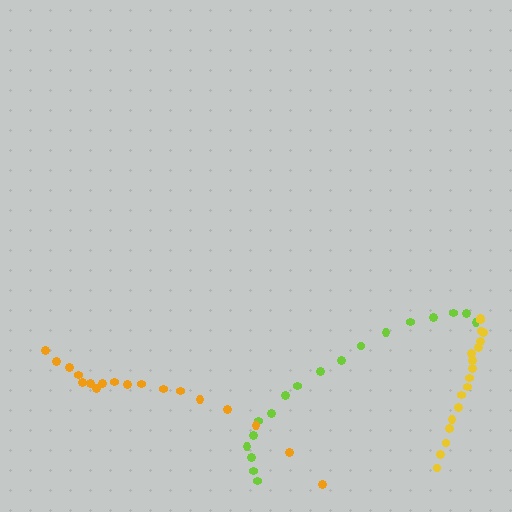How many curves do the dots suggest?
There are 3 distinct paths.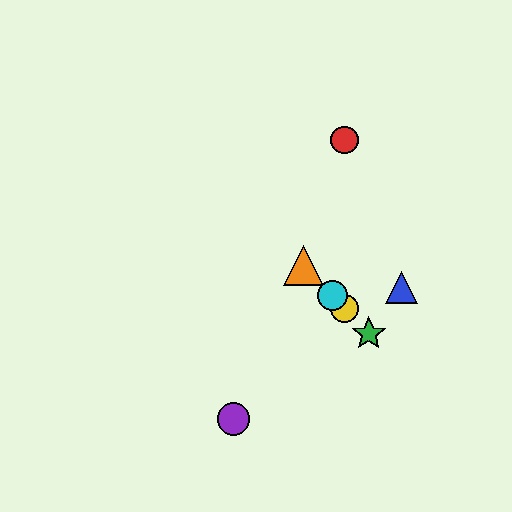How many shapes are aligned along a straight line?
4 shapes (the green star, the yellow circle, the orange triangle, the cyan circle) are aligned along a straight line.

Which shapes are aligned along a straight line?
The green star, the yellow circle, the orange triangle, the cyan circle are aligned along a straight line.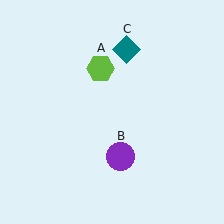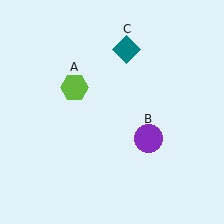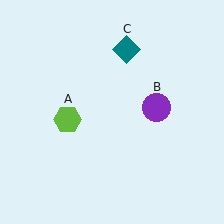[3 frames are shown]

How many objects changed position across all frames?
2 objects changed position: lime hexagon (object A), purple circle (object B).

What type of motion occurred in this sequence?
The lime hexagon (object A), purple circle (object B) rotated counterclockwise around the center of the scene.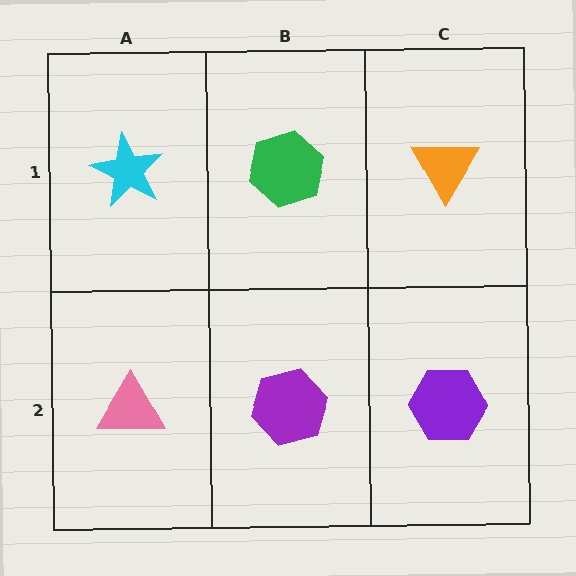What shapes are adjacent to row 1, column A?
A pink triangle (row 2, column A), a green hexagon (row 1, column B).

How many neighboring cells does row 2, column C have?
2.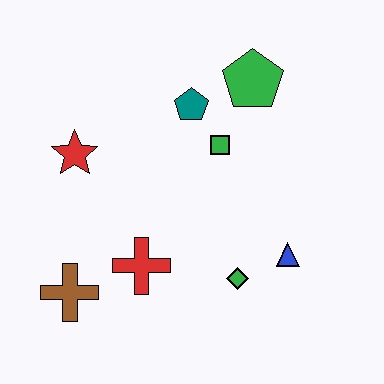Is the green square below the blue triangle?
No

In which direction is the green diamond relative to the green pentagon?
The green diamond is below the green pentagon.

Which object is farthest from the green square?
The brown cross is farthest from the green square.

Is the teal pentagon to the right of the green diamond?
No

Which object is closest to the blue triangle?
The green diamond is closest to the blue triangle.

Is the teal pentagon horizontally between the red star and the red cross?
No